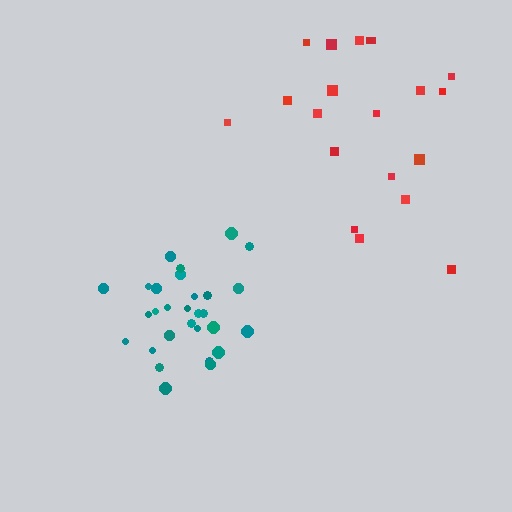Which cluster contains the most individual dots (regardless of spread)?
Teal (29).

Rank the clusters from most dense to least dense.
teal, red.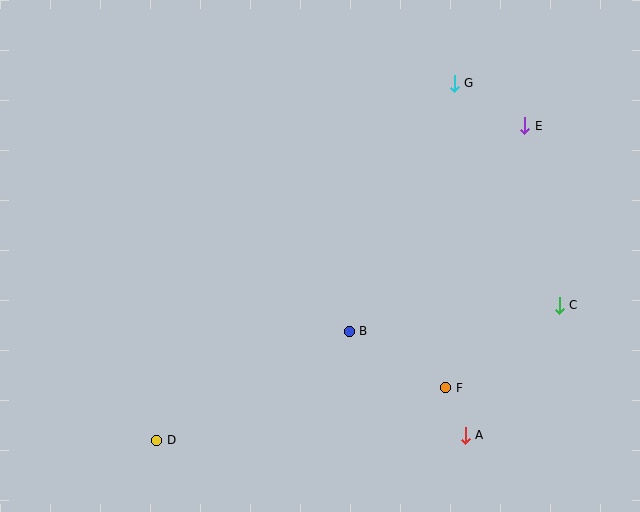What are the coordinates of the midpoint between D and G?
The midpoint between D and G is at (306, 262).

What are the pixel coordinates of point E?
Point E is at (525, 126).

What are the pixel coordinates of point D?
Point D is at (157, 440).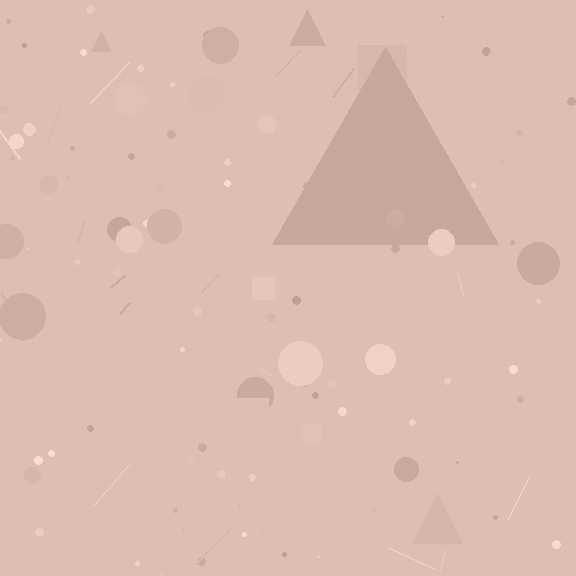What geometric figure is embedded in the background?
A triangle is embedded in the background.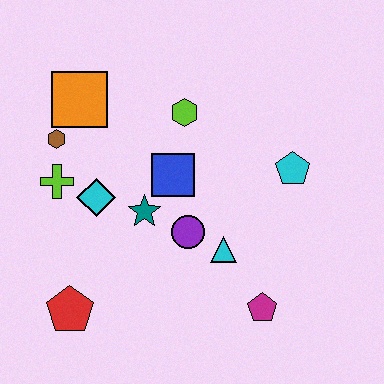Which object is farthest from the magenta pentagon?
The orange square is farthest from the magenta pentagon.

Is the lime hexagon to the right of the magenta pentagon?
No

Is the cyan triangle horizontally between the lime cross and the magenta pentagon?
Yes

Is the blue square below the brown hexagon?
Yes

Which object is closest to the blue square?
The teal star is closest to the blue square.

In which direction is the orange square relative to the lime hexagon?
The orange square is to the left of the lime hexagon.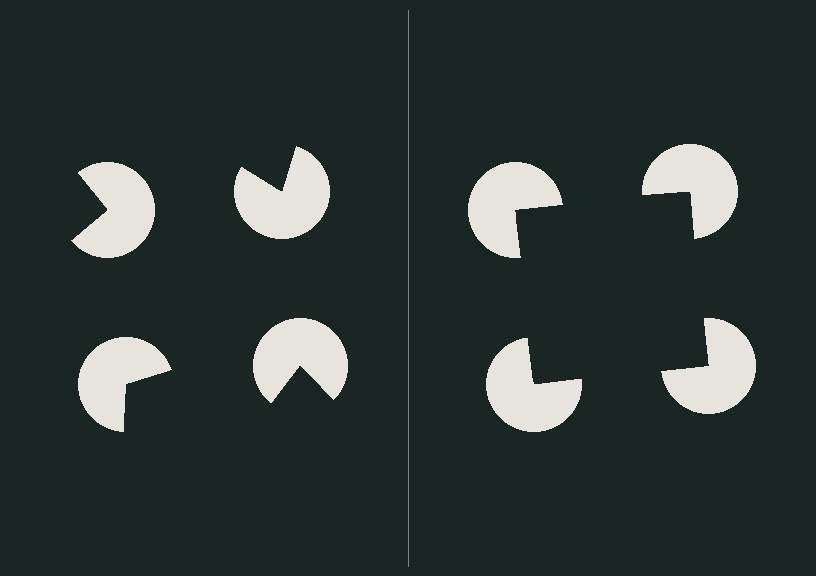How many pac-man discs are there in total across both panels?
8 — 4 on each side.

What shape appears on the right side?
An illusory square.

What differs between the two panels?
The pac-man discs are positioned identically on both sides; only the wedge orientations differ. On the right they align to a square; on the left they are misaligned.